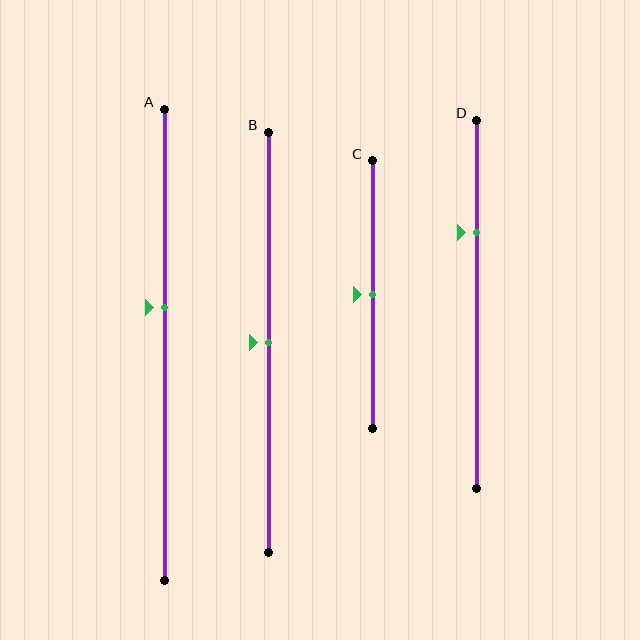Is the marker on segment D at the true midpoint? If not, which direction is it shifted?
No, the marker on segment D is shifted upward by about 20% of the segment length.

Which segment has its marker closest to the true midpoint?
Segment B has its marker closest to the true midpoint.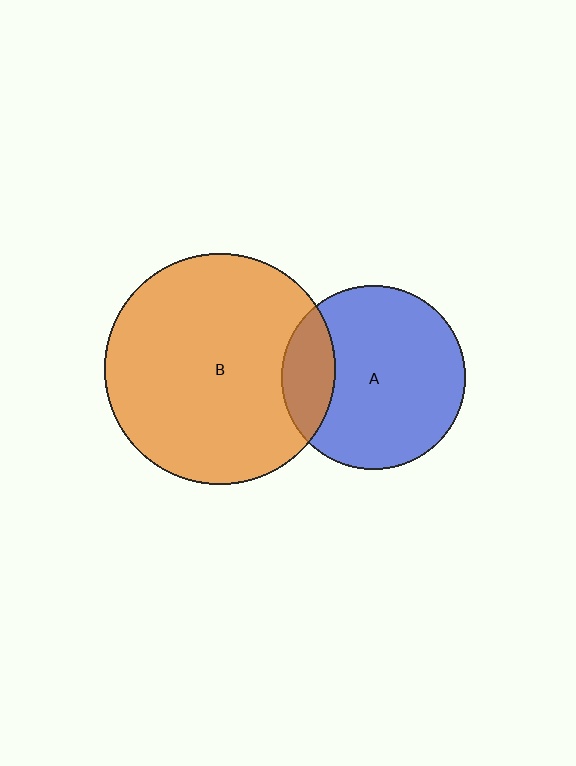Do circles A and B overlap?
Yes.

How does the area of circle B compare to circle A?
Approximately 1.6 times.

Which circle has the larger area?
Circle B (orange).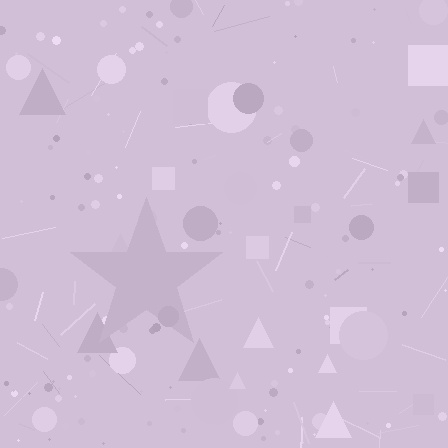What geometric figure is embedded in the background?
A star is embedded in the background.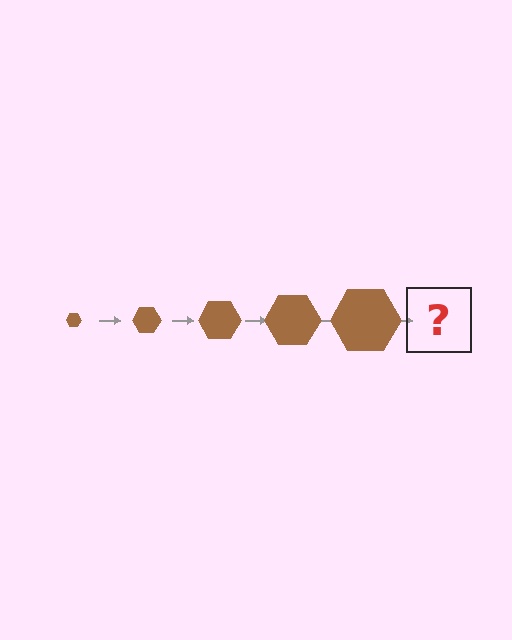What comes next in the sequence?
The next element should be a brown hexagon, larger than the previous one.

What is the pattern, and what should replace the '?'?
The pattern is that the hexagon gets progressively larger each step. The '?' should be a brown hexagon, larger than the previous one.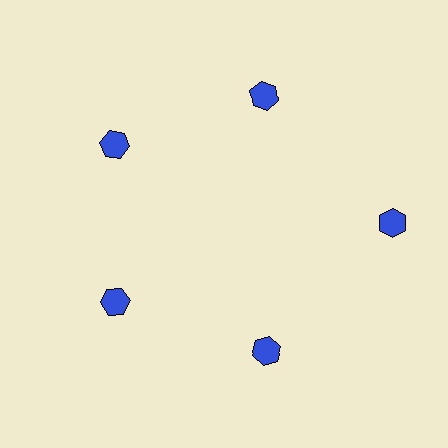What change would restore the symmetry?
The symmetry would be restored by moving it inward, back onto the ring so that all 5 hexagons sit at equal angles and equal distance from the center.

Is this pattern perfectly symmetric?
No. The 5 blue hexagons are arranged in a ring, but one element near the 3 o'clock position is pushed outward from the center, breaking the 5-fold rotational symmetry.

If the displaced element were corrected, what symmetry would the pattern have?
It would have 5-fold rotational symmetry — the pattern would map onto itself every 72 degrees.